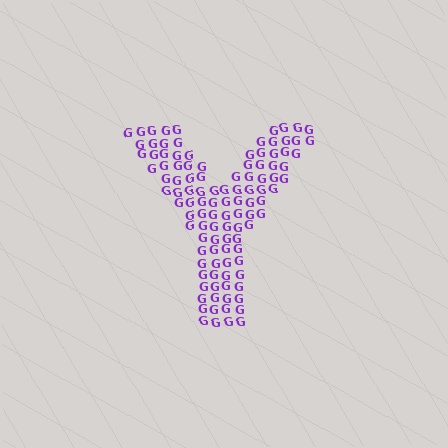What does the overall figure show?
The overall figure shows the letter Y.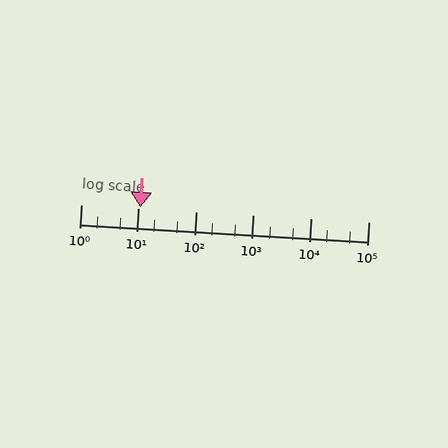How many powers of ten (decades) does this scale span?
The scale spans 5 decades, from 1 to 100000.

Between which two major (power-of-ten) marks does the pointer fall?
The pointer is between 10 and 100.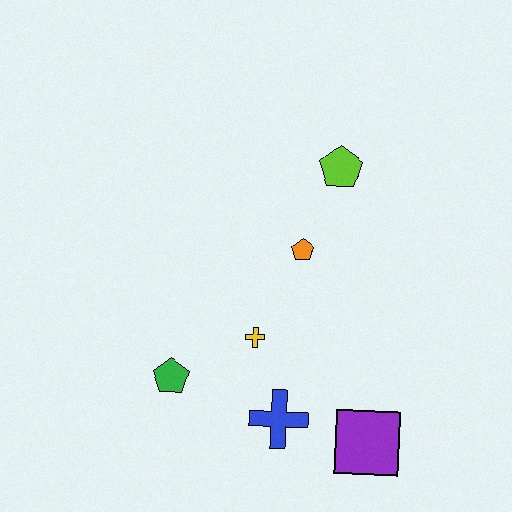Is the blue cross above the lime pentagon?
No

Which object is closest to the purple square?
The blue cross is closest to the purple square.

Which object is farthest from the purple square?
The lime pentagon is farthest from the purple square.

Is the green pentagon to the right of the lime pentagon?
No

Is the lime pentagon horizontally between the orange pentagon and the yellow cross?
No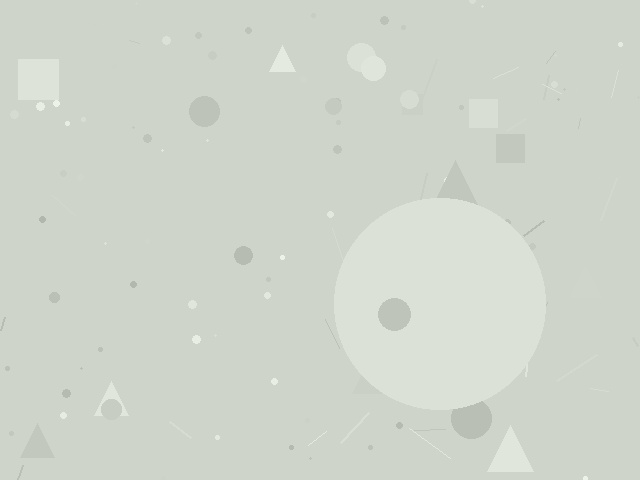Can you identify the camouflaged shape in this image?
The camouflaged shape is a circle.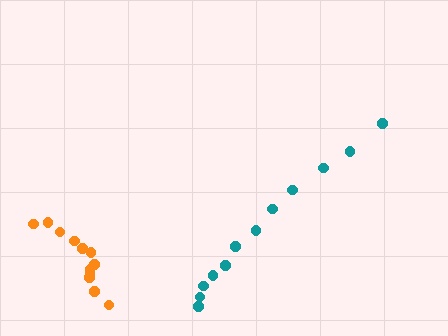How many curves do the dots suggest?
There are 2 distinct paths.